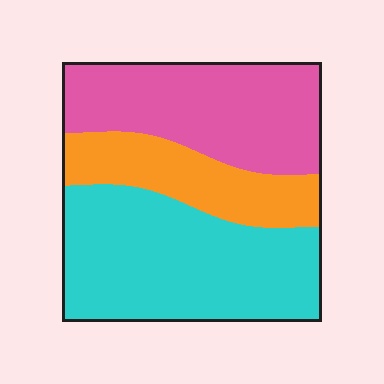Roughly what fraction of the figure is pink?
Pink takes up between a quarter and a half of the figure.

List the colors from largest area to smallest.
From largest to smallest: cyan, pink, orange.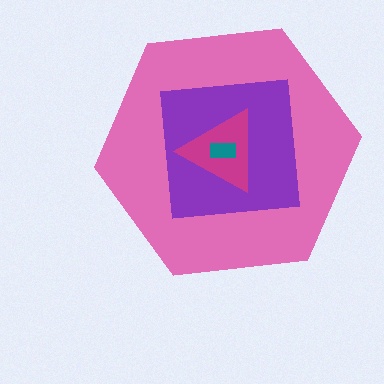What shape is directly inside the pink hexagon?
The purple square.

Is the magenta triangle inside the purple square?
Yes.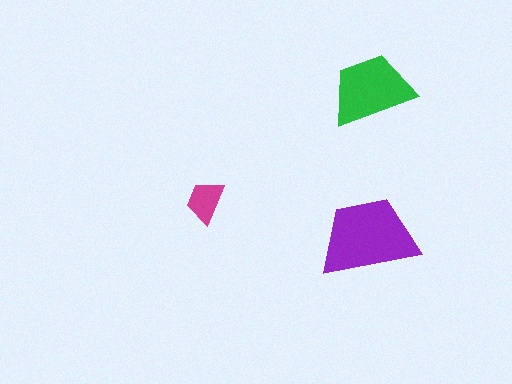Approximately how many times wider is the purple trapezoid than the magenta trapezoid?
About 2.5 times wider.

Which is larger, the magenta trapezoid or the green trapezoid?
The green one.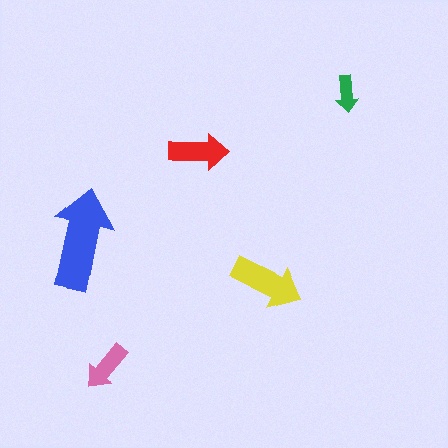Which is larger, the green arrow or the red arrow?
The red one.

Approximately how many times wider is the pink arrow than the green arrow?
About 1.5 times wider.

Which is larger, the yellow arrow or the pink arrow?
The yellow one.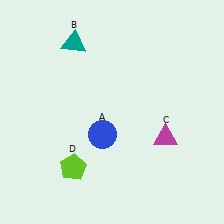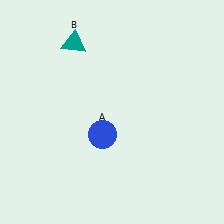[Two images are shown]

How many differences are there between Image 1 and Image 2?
There are 2 differences between the two images.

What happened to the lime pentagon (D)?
The lime pentagon (D) was removed in Image 2. It was in the bottom-left area of Image 1.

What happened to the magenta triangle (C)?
The magenta triangle (C) was removed in Image 2. It was in the bottom-right area of Image 1.